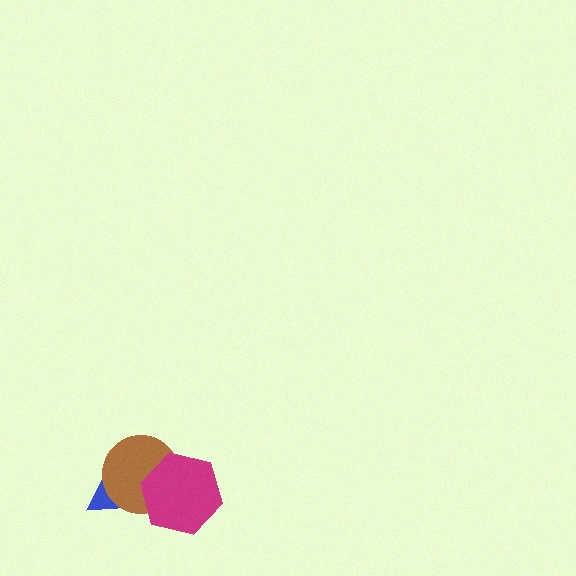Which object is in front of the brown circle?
The magenta hexagon is in front of the brown circle.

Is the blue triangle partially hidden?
Yes, it is partially covered by another shape.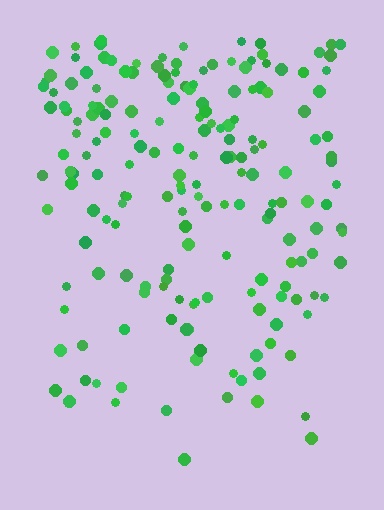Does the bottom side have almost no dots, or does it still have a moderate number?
Still a moderate number, just noticeably fewer than the top.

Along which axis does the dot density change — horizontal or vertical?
Vertical.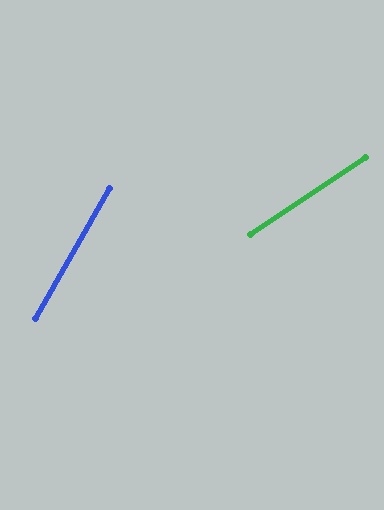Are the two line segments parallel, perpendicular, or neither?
Neither parallel nor perpendicular — they differ by about 27°.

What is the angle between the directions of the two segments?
Approximately 27 degrees.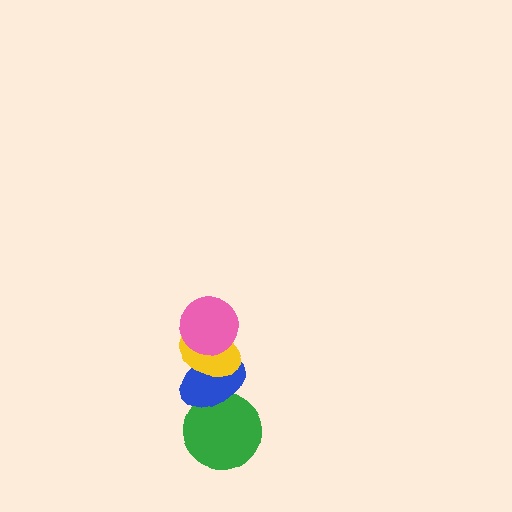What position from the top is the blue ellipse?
The blue ellipse is 3rd from the top.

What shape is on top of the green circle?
The blue ellipse is on top of the green circle.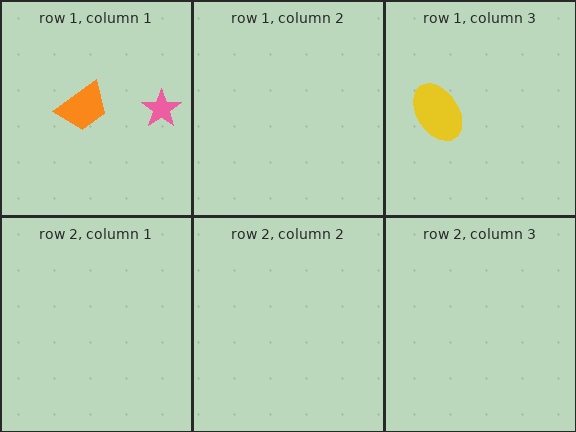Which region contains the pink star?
The row 1, column 1 region.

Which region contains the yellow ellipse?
The row 1, column 3 region.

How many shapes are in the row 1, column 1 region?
2.